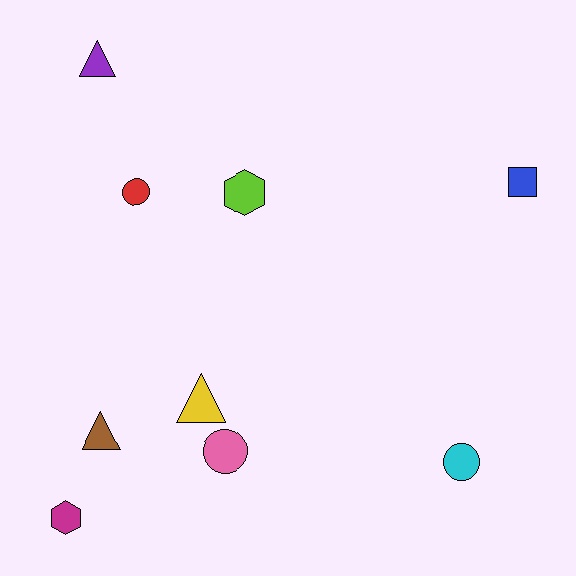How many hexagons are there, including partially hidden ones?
There are 2 hexagons.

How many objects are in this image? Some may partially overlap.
There are 9 objects.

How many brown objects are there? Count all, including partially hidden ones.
There is 1 brown object.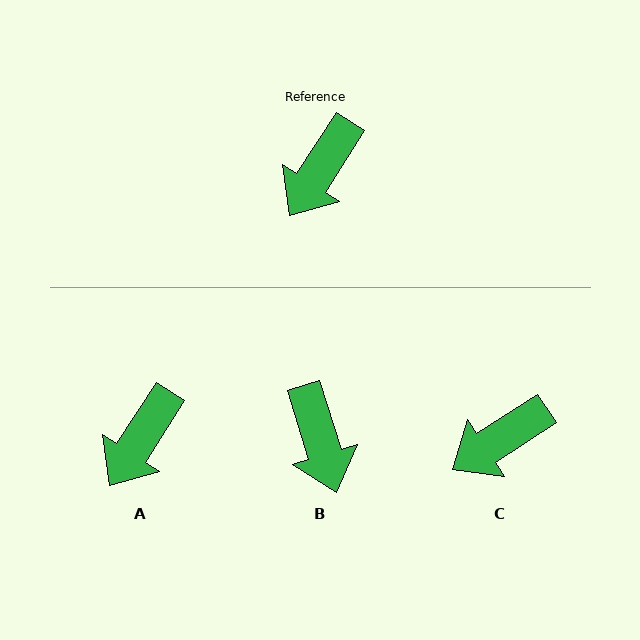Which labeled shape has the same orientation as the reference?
A.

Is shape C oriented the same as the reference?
No, it is off by about 24 degrees.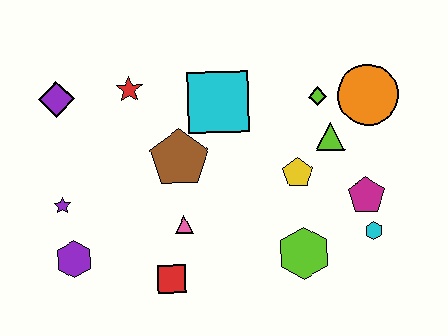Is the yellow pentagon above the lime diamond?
No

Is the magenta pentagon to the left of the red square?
No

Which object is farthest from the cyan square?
The purple hexagon is farthest from the cyan square.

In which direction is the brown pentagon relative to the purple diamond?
The brown pentagon is to the right of the purple diamond.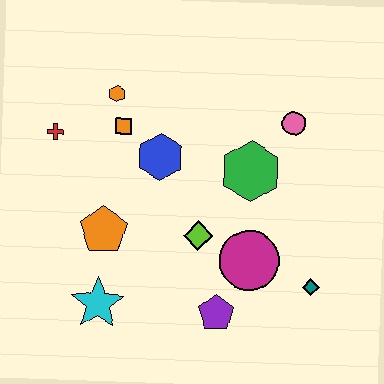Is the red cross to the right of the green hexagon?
No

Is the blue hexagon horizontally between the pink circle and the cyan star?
Yes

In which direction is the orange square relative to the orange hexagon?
The orange square is below the orange hexagon.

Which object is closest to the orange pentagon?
The cyan star is closest to the orange pentagon.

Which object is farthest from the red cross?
The teal diamond is farthest from the red cross.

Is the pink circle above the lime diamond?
Yes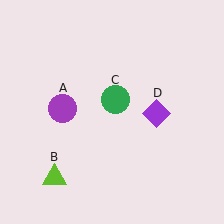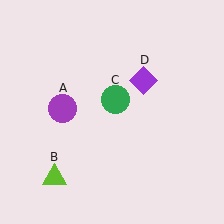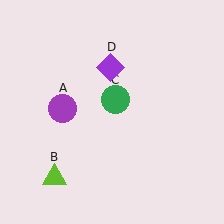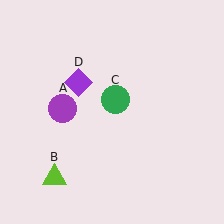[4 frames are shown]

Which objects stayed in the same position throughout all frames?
Purple circle (object A) and lime triangle (object B) and green circle (object C) remained stationary.